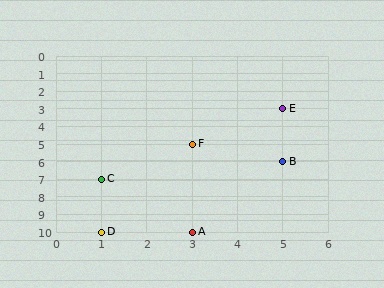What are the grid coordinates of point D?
Point D is at grid coordinates (1, 10).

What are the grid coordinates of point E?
Point E is at grid coordinates (5, 3).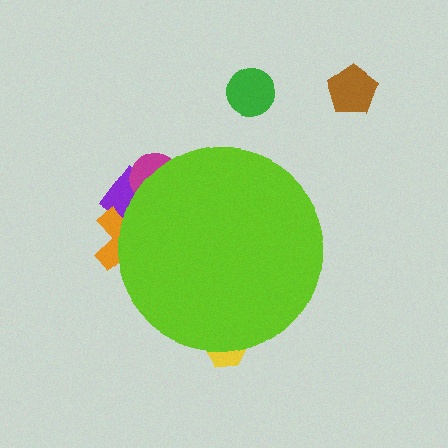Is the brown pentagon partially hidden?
No, the brown pentagon is fully visible.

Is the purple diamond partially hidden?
Yes, the purple diamond is partially hidden behind the lime circle.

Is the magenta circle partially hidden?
Yes, the magenta circle is partially hidden behind the lime circle.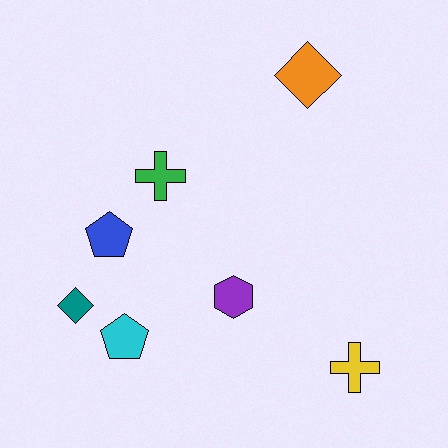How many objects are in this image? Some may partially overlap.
There are 7 objects.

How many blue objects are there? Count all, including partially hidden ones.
There is 1 blue object.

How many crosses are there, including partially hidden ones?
There are 2 crosses.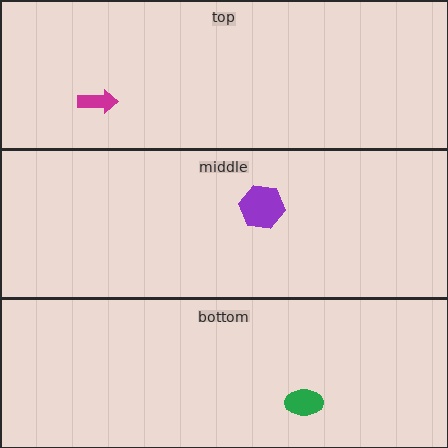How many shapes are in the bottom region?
1.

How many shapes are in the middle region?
1.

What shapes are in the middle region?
The purple hexagon.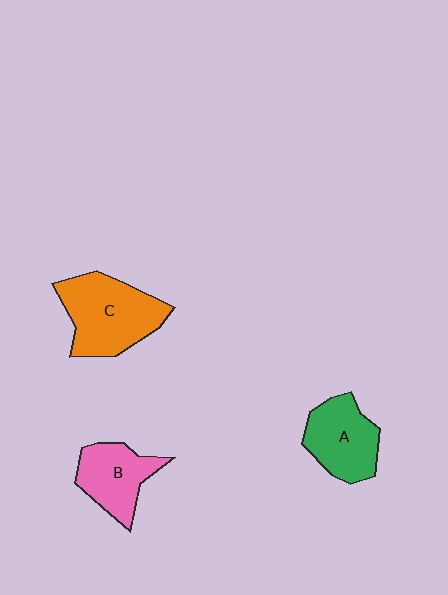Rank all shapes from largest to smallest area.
From largest to smallest: C (orange), A (green), B (pink).